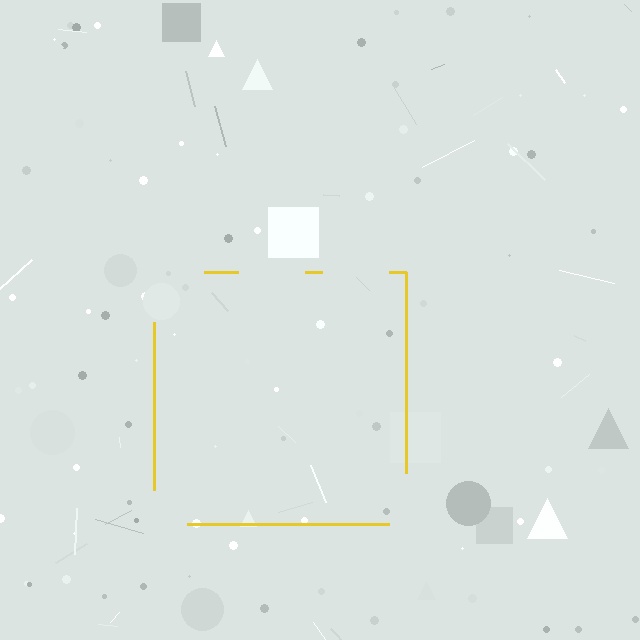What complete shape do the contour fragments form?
The contour fragments form a square.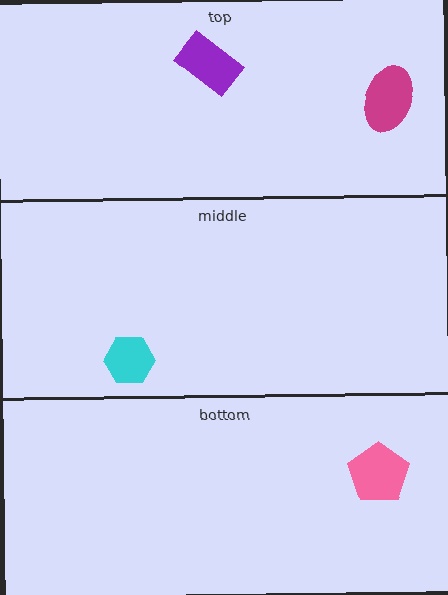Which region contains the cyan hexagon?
The middle region.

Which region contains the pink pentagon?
The bottom region.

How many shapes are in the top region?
2.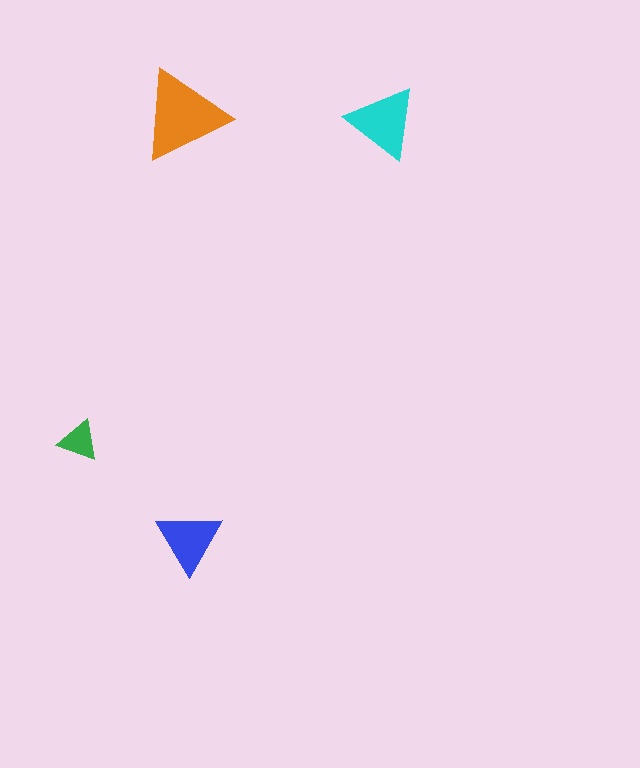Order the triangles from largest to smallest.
the orange one, the cyan one, the blue one, the green one.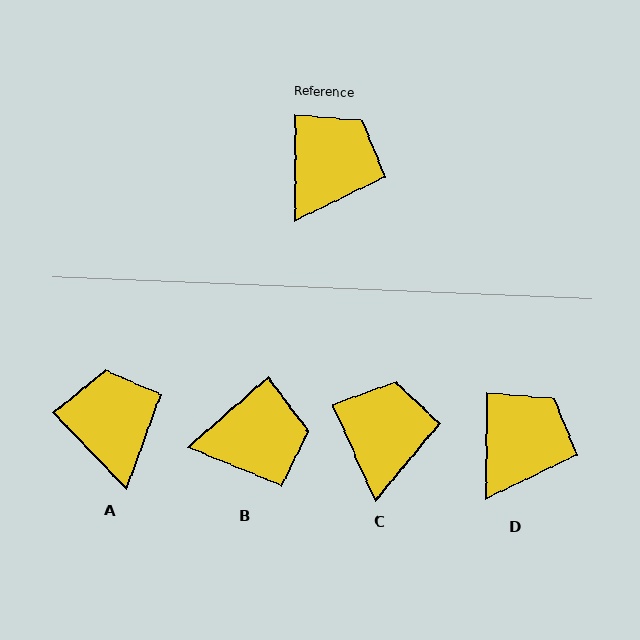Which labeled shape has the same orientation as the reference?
D.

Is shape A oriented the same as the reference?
No, it is off by about 44 degrees.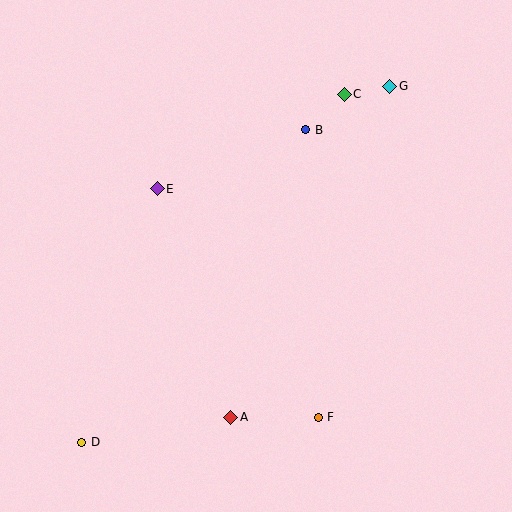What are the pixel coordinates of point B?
Point B is at (306, 130).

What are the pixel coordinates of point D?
Point D is at (82, 442).